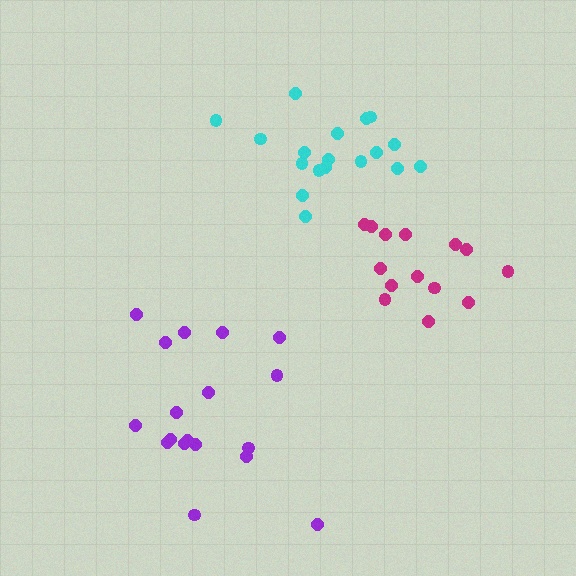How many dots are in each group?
Group 1: 18 dots, Group 2: 14 dots, Group 3: 18 dots (50 total).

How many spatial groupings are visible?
There are 3 spatial groupings.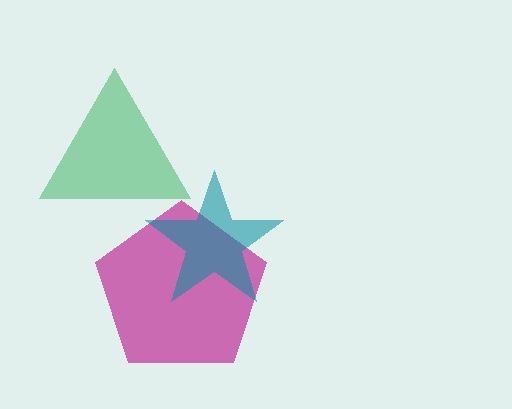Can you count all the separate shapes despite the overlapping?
Yes, there are 3 separate shapes.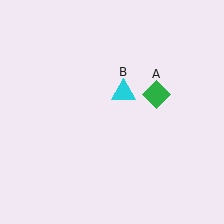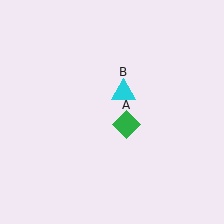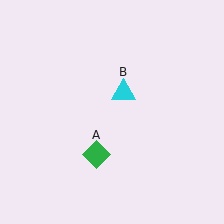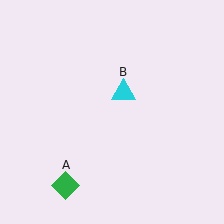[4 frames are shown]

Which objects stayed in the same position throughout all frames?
Cyan triangle (object B) remained stationary.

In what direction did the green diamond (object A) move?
The green diamond (object A) moved down and to the left.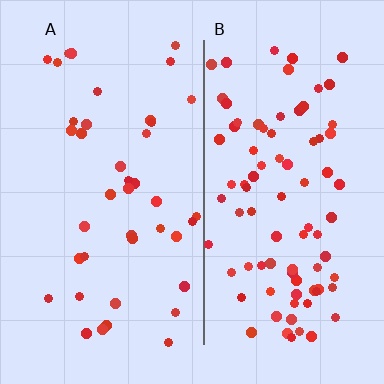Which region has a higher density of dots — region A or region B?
B (the right).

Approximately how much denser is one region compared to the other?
Approximately 2.1× — region B over region A.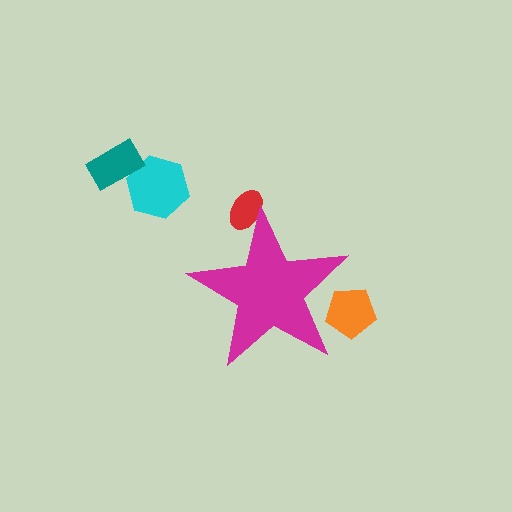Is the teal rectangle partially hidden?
No, the teal rectangle is fully visible.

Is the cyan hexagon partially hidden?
No, the cyan hexagon is fully visible.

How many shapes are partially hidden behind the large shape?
2 shapes are partially hidden.